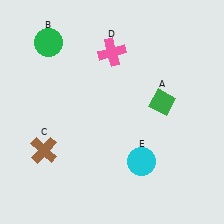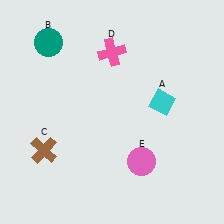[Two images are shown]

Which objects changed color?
A changed from green to cyan. B changed from green to teal. E changed from cyan to pink.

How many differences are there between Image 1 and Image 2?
There are 3 differences between the two images.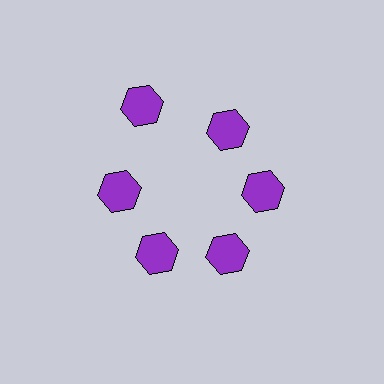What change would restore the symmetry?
The symmetry would be restored by moving it inward, back onto the ring so that all 6 hexagons sit at equal angles and equal distance from the center.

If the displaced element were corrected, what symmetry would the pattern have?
It would have 6-fold rotational symmetry — the pattern would map onto itself every 60 degrees.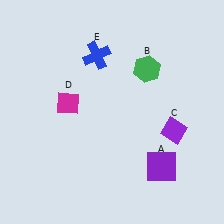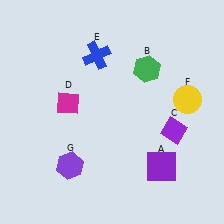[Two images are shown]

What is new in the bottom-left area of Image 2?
A purple hexagon (G) was added in the bottom-left area of Image 2.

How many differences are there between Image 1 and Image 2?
There are 2 differences between the two images.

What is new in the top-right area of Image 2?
A yellow circle (F) was added in the top-right area of Image 2.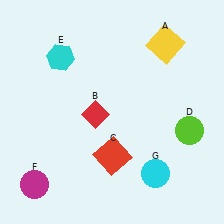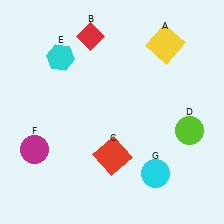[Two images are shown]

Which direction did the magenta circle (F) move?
The magenta circle (F) moved up.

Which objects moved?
The objects that moved are: the red diamond (B), the magenta circle (F).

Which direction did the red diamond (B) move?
The red diamond (B) moved up.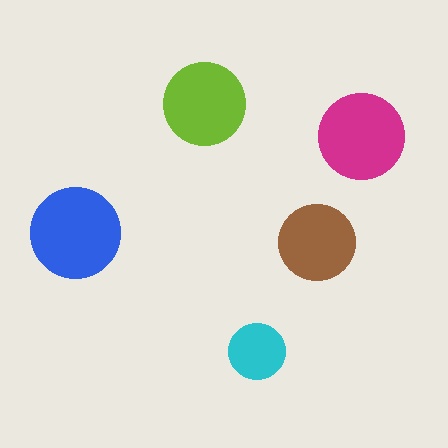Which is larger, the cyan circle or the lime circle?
The lime one.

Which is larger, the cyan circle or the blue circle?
The blue one.